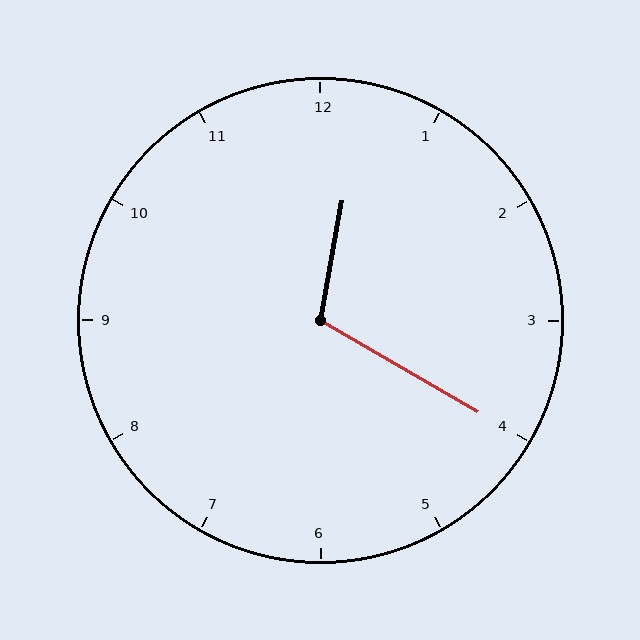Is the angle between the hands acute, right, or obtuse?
It is obtuse.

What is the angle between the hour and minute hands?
Approximately 110 degrees.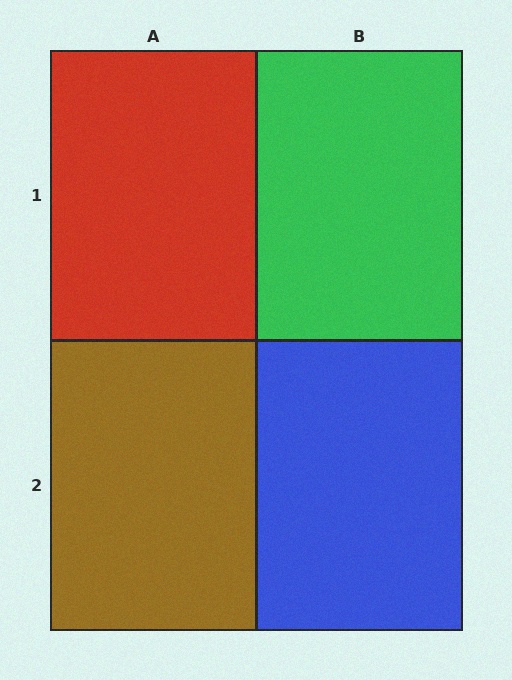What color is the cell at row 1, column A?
Red.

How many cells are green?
1 cell is green.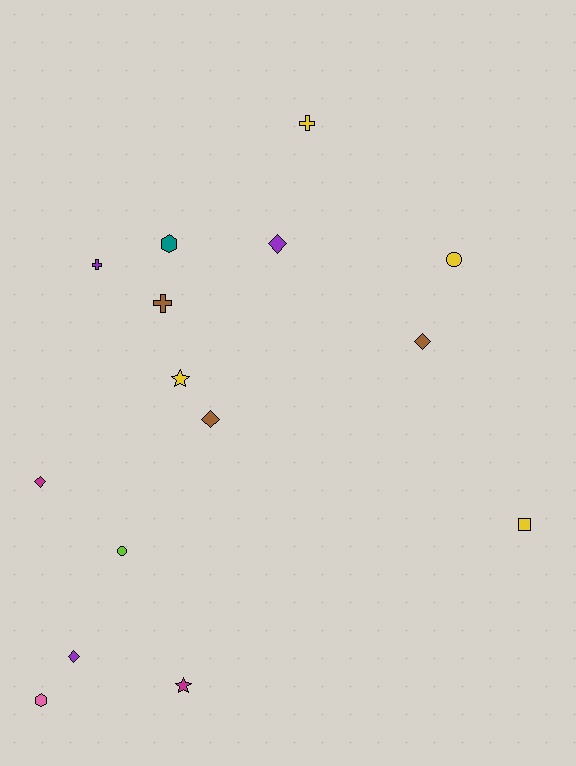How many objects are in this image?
There are 15 objects.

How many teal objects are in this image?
There is 1 teal object.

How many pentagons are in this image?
There are no pentagons.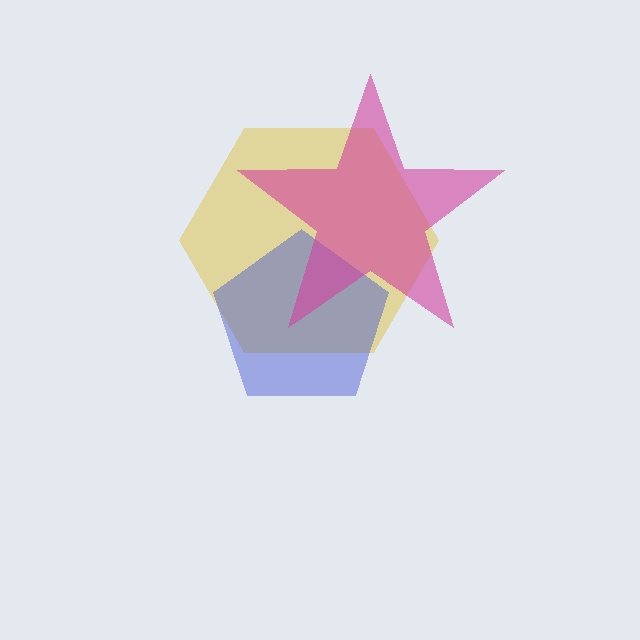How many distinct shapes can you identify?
There are 3 distinct shapes: a yellow hexagon, a blue pentagon, a magenta star.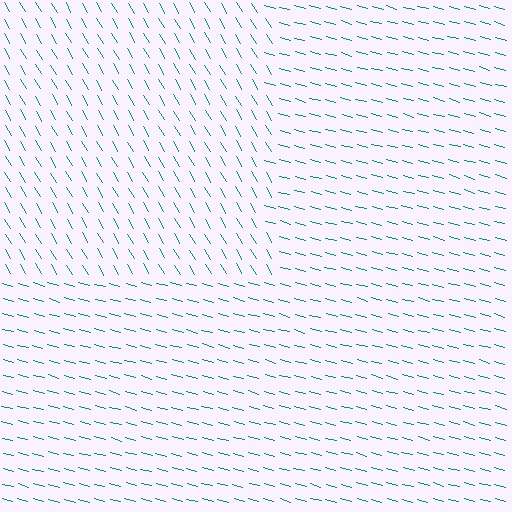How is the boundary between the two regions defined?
The boundary is defined purely by a change in line orientation (approximately 45 degrees difference). All lines are the same color and thickness.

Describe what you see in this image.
The image is filled with small teal line segments. A rectangle region in the image has lines oriented differently from the surrounding lines, creating a visible texture boundary.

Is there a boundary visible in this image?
Yes, there is a texture boundary formed by a change in line orientation.